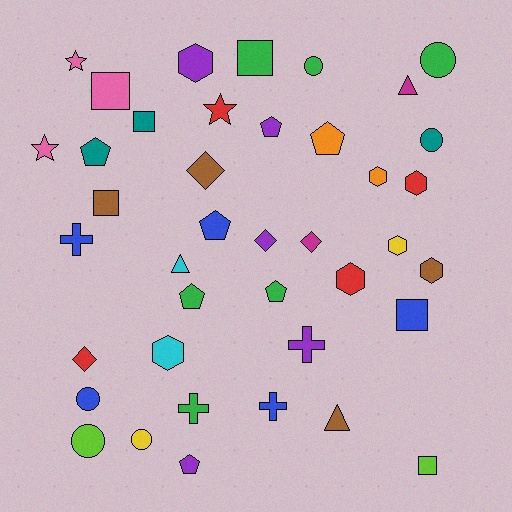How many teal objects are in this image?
There are 3 teal objects.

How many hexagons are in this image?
There are 7 hexagons.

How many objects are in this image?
There are 40 objects.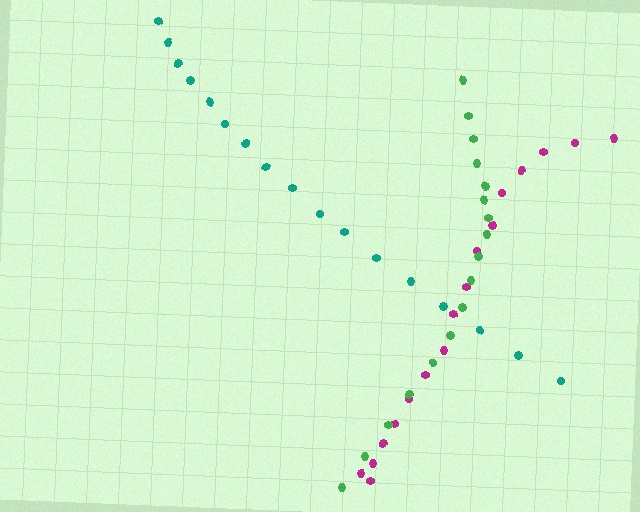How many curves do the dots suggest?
There are 3 distinct paths.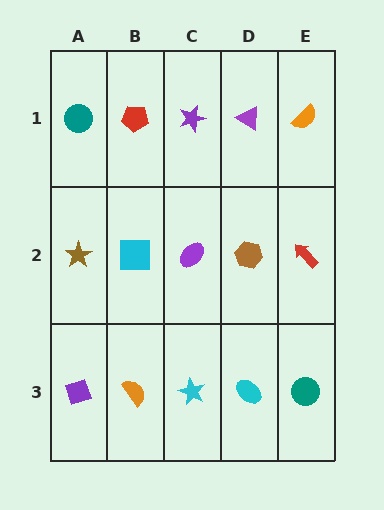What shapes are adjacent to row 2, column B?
A red pentagon (row 1, column B), an orange semicircle (row 3, column B), a brown star (row 2, column A), a purple ellipse (row 2, column C).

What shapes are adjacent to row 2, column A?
A teal circle (row 1, column A), a purple diamond (row 3, column A), a cyan square (row 2, column B).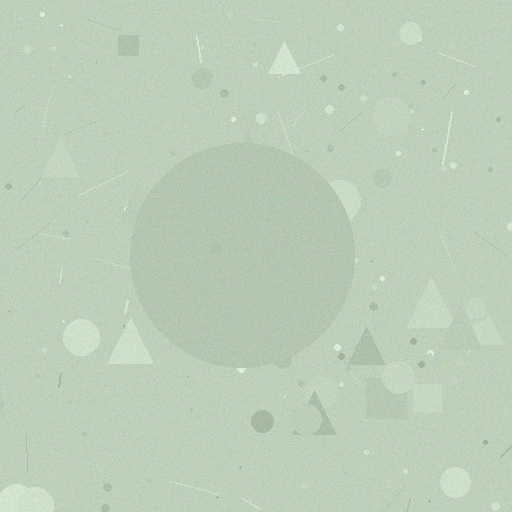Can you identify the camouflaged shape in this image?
The camouflaged shape is a circle.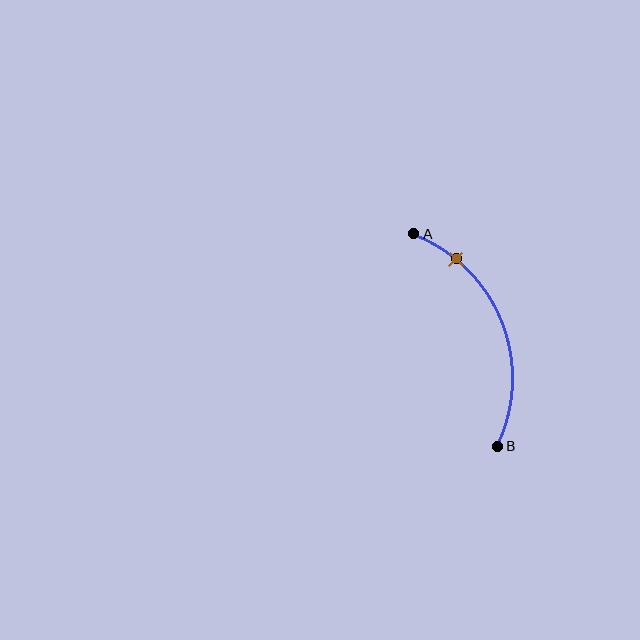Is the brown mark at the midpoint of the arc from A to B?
No. The brown mark lies on the arc but is closer to endpoint A. The arc midpoint would be at the point on the curve equidistant along the arc from both A and B.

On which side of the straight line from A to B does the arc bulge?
The arc bulges to the right of the straight line connecting A and B.